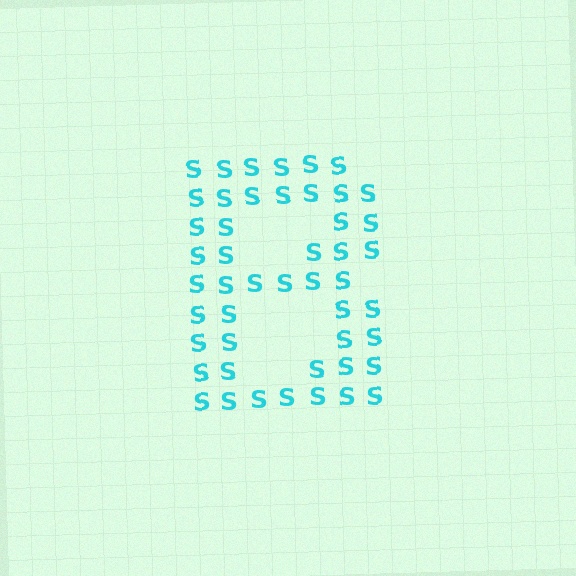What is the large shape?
The large shape is the letter B.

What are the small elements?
The small elements are letter S's.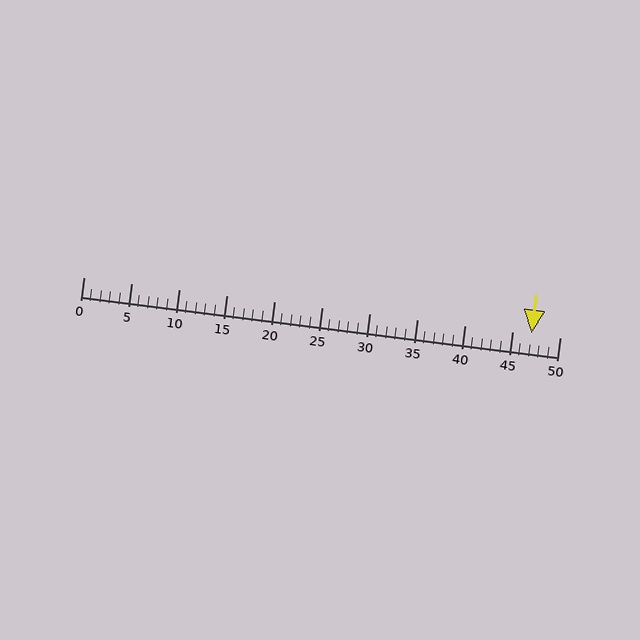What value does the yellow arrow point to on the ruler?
The yellow arrow points to approximately 47.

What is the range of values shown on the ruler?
The ruler shows values from 0 to 50.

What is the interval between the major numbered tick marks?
The major tick marks are spaced 5 units apart.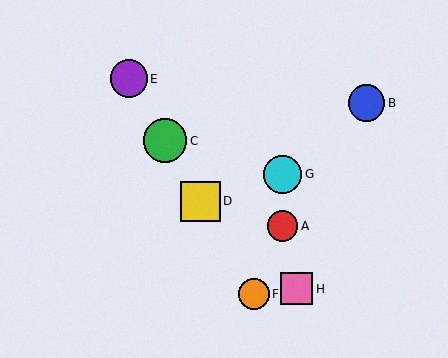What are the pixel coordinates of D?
Object D is at (200, 201).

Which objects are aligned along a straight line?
Objects C, D, E, F are aligned along a straight line.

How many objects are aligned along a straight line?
4 objects (C, D, E, F) are aligned along a straight line.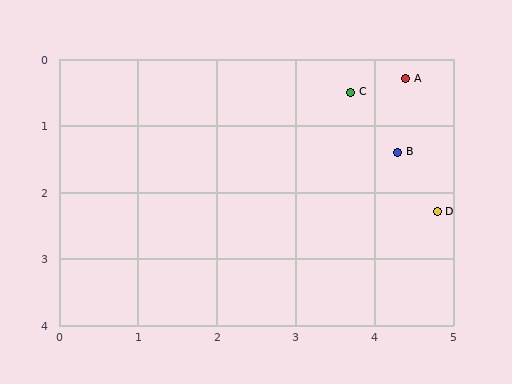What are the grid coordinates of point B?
Point B is at approximately (4.3, 1.4).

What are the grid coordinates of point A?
Point A is at approximately (4.4, 0.3).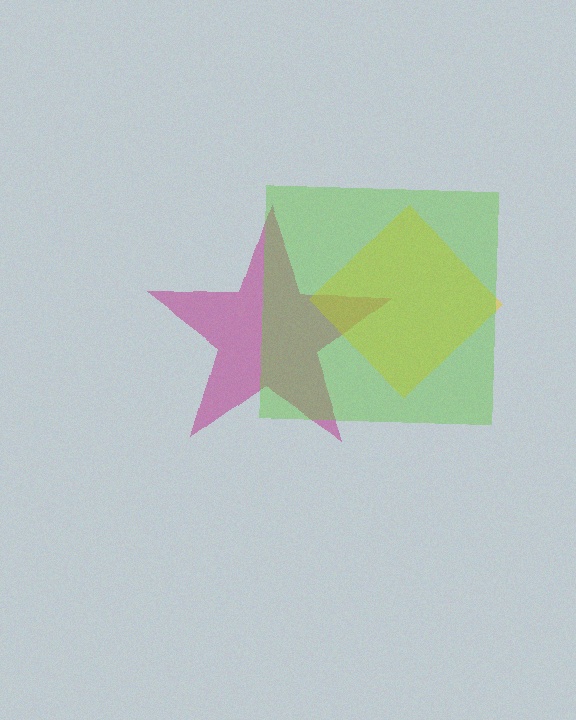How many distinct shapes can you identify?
There are 3 distinct shapes: a magenta star, a yellow diamond, a lime square.